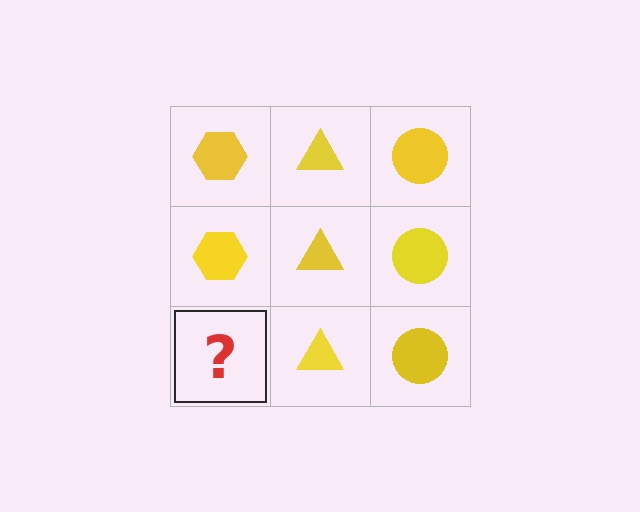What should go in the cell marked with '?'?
The missing cell should contain a yellow hexagon.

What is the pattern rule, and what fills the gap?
The rule is that each column has a consistent shape. The gap should be filled with a yellow hexagon.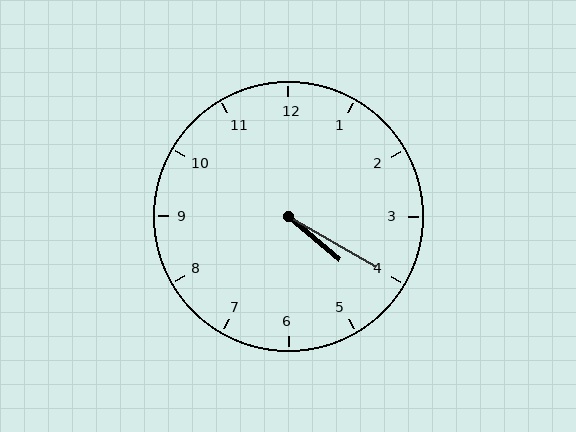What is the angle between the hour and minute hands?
Approximately 10 degrees.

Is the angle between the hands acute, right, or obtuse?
It is acute.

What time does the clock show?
4:20.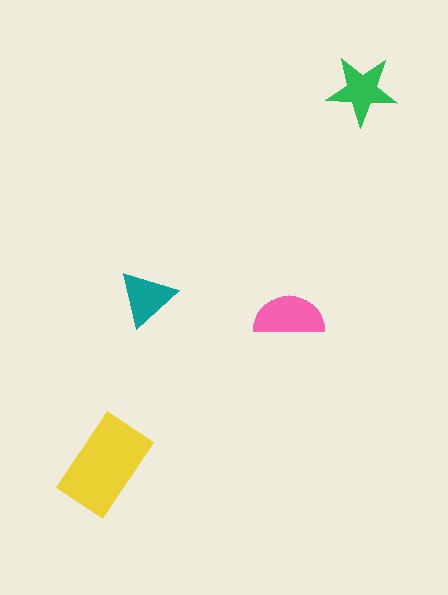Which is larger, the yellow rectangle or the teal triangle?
The yellow rectangle.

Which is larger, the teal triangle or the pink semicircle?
The pink semicircle.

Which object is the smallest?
The teal triangle.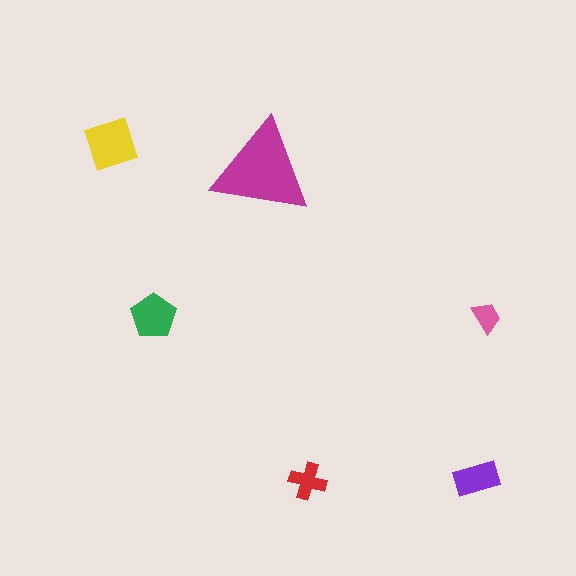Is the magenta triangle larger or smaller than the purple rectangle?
Larger.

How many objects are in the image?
There are 6 objects in the image.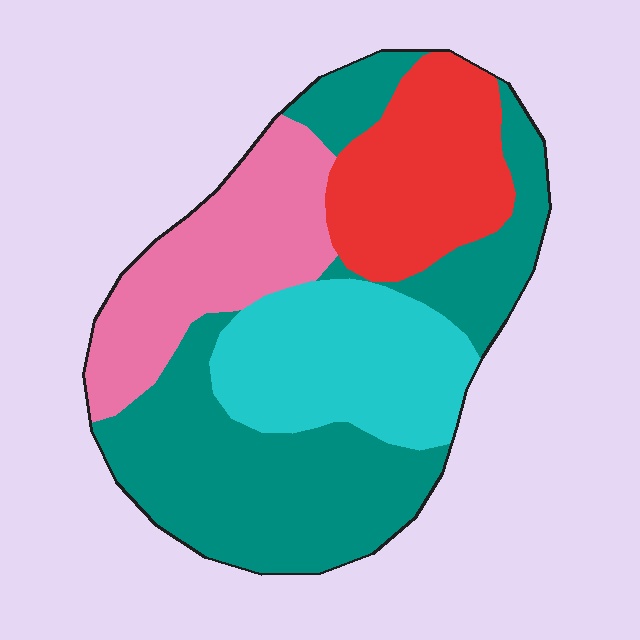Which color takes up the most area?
Teal, at roughly 40%.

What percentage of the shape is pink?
Pink covers 20% of the shape.